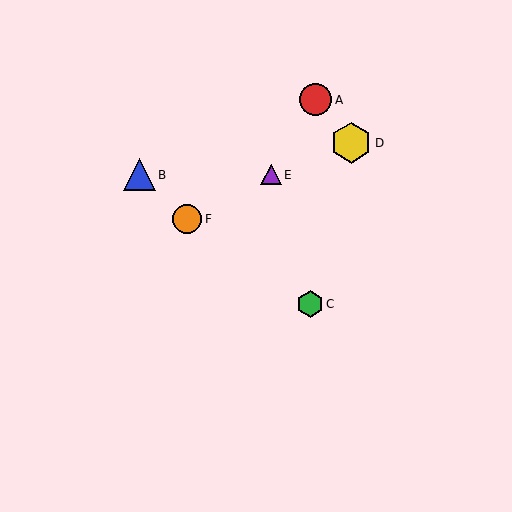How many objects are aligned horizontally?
2 objects (B, E) are aligned horizontally.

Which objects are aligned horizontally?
Objects B, E are aligned horizontally.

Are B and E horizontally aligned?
Yes, both are at y≈175.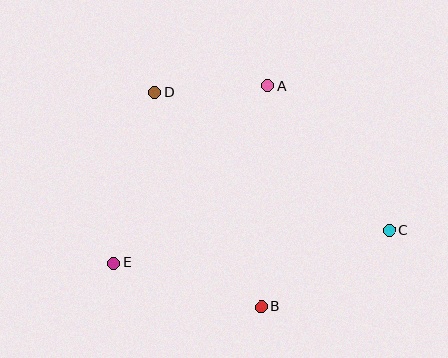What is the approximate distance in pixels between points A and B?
The distance between A and B is approximately 221 pixels.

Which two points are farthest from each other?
Points C and E are farthest from each other.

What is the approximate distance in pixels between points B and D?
The distance between B and D is approximately 239 pixels.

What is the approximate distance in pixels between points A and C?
The distance between A and C is approximately 188 pixels.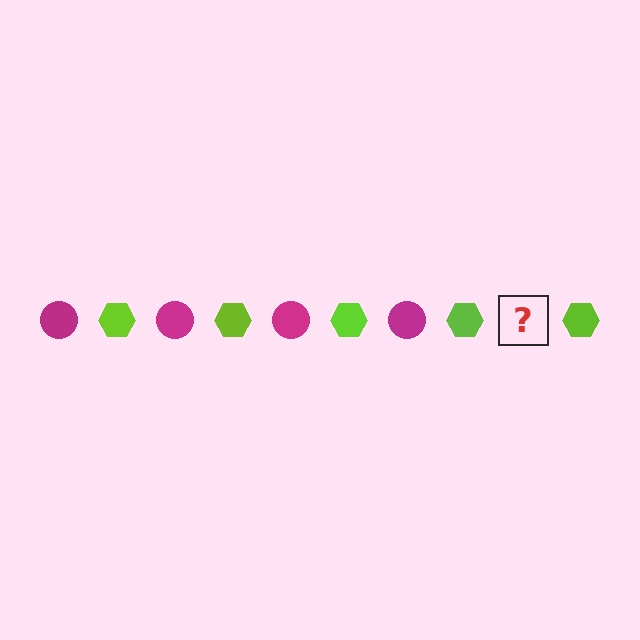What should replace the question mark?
The question mark should be replaced with a magenta circle.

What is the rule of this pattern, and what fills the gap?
The rule is that the pattern alternates between magenta circle and lime hexagon. The gap should be filled with a magenta circle.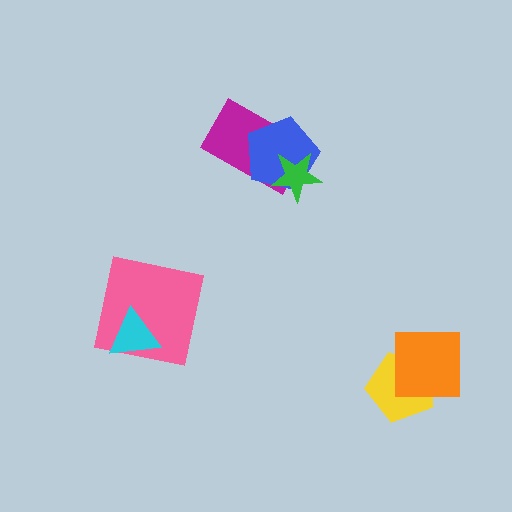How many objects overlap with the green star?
2 objects overlap with the green star.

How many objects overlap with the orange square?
1 object overlaps with the orange square.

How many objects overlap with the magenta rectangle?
2 objects overlap with the magenta rectangle.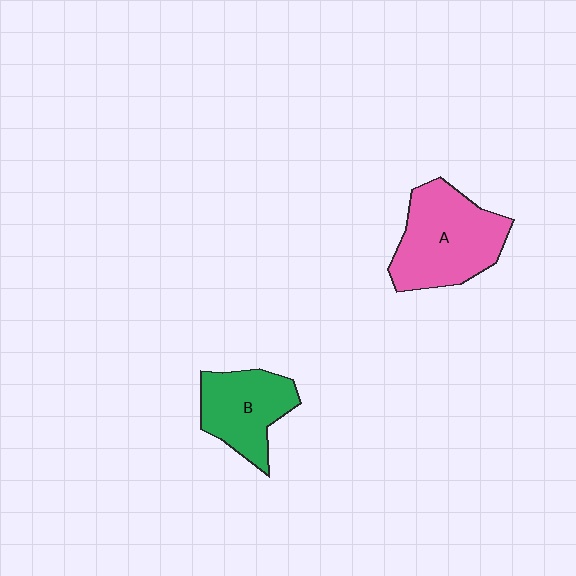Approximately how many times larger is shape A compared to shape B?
Approximately 1.4 times.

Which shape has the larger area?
Shape A (pink).